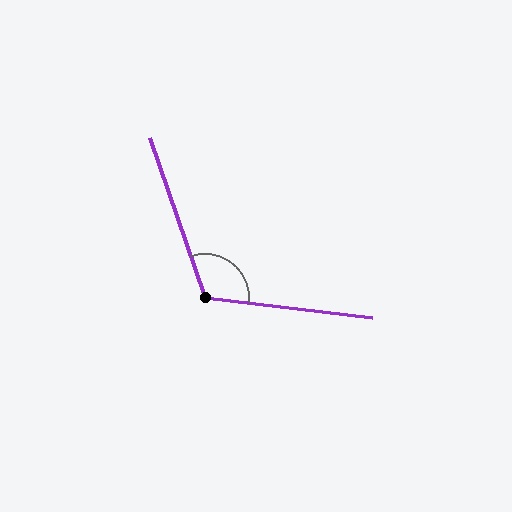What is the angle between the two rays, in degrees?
Approximately 116 degrees.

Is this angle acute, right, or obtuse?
It is obtuse.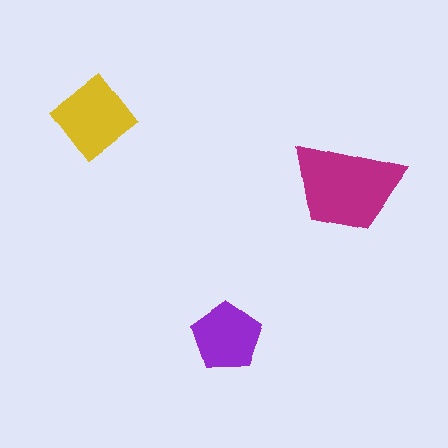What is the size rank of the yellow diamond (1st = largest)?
2nd.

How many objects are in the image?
There are 3 objects in the image.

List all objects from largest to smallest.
The magenta trapezoid, the yellow diamond, the purple pentagon.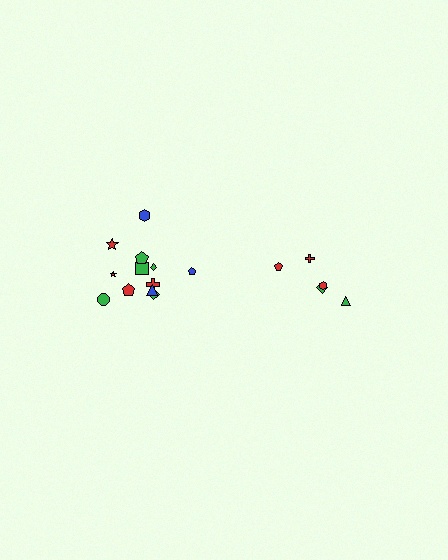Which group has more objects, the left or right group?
The left group.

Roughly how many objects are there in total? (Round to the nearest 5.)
Roughly 15 objects in total.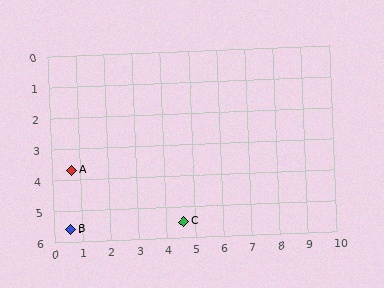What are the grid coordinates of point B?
Point B is at approximately (0.6, 5.6).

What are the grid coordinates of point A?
Point A is at approximately (0.7, 3.7).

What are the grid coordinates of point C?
Point C is at approximately (4.6, 5.5).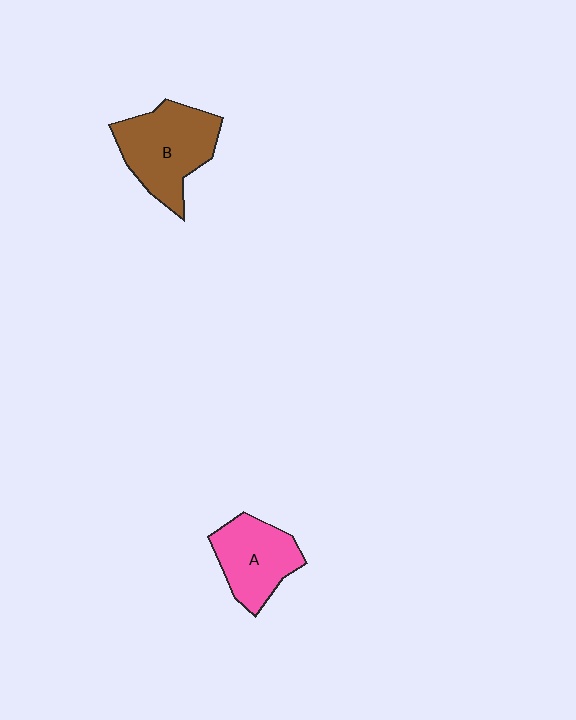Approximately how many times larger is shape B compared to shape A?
Approximately 1.3 times.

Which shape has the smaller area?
Shape A (pink).